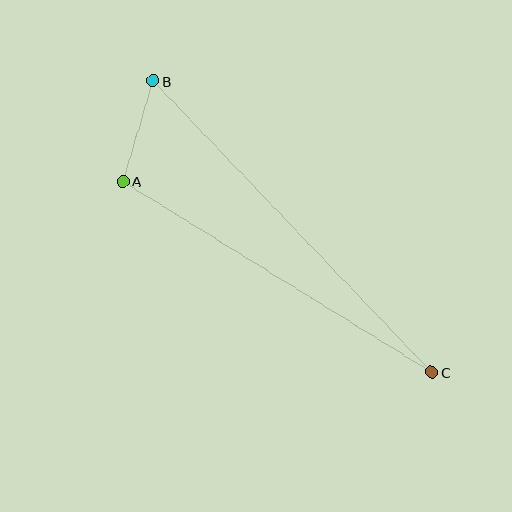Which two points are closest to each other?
Points A and B are closest to each other.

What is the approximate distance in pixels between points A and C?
The distance between A and C is approximately 363 pixels.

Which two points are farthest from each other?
Points B and C are farthest from each other.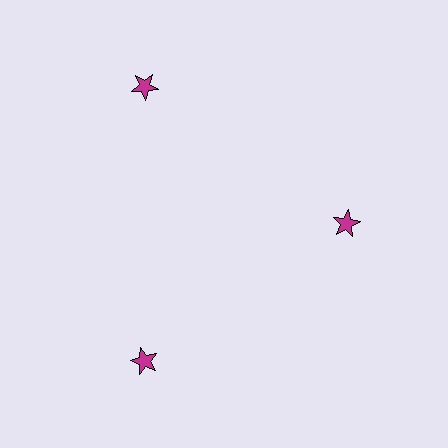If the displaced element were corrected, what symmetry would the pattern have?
It would have 3-fold rotational symmetry — the pattern would map onto itself every 120 degrees.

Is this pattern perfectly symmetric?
No. The 3 magenta stars are arranged in a ring, but one element near the 3 o'clock position is pulled inward toward the center, breaking the 3-fold rotational symmetry.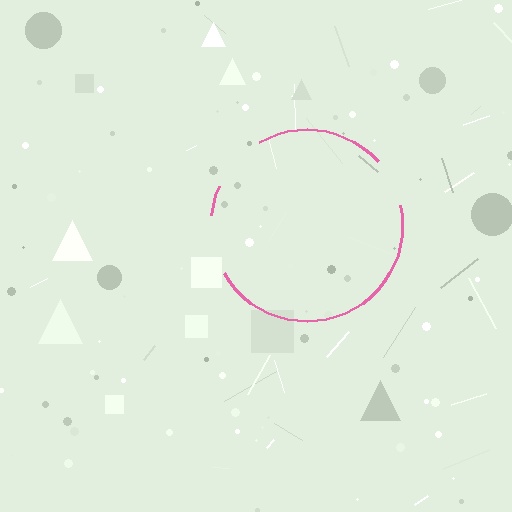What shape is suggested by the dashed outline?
The dashed outline suggests a circle.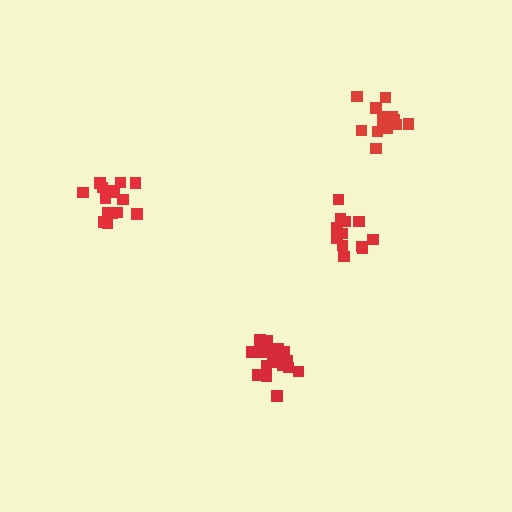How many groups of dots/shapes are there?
There are 4 groups.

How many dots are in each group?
Group 1: 21 dots, Group 2: 15 dots, Group 3: 15 dots, Group 4: 15 dots (66 total).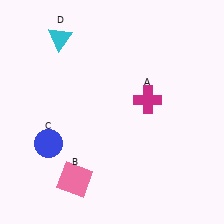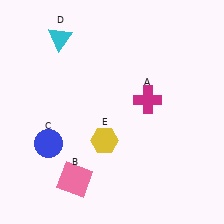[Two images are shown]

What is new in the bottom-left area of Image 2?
A yellow hexagon (E) was added in the bottom-left area of Image 2.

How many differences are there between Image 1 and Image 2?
There is 1 difference between the two images.